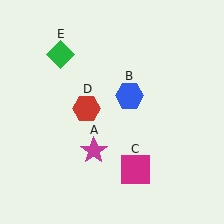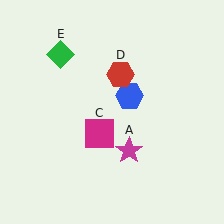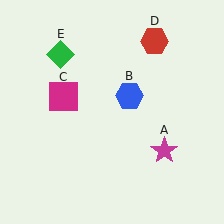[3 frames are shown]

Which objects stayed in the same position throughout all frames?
Blue hexagon (object B) and green diamond (object E) remained stationary.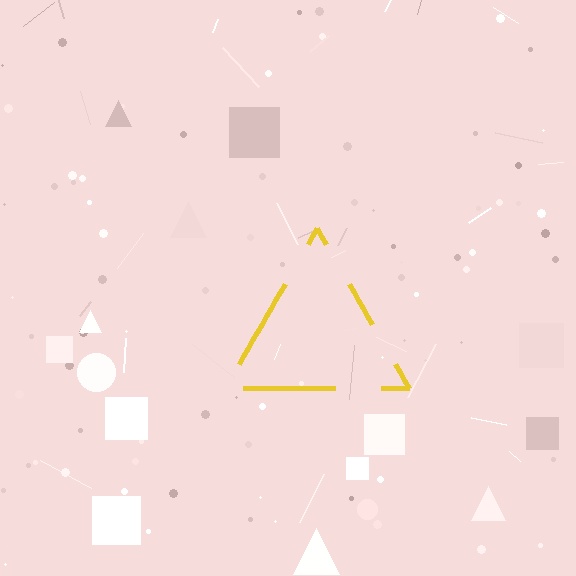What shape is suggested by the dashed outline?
The dashed outline suggests a triangle.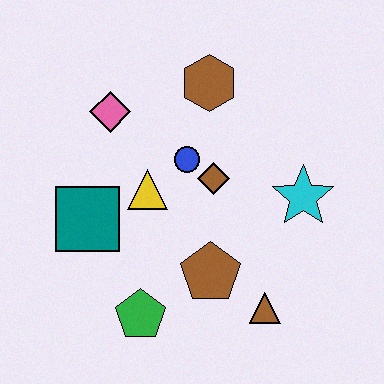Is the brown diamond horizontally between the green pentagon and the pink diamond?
No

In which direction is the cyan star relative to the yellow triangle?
The cyan star is to the right of the yellow triangle.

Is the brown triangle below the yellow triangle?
Yes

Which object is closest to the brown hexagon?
The blue circle is closest to the brown hexagon.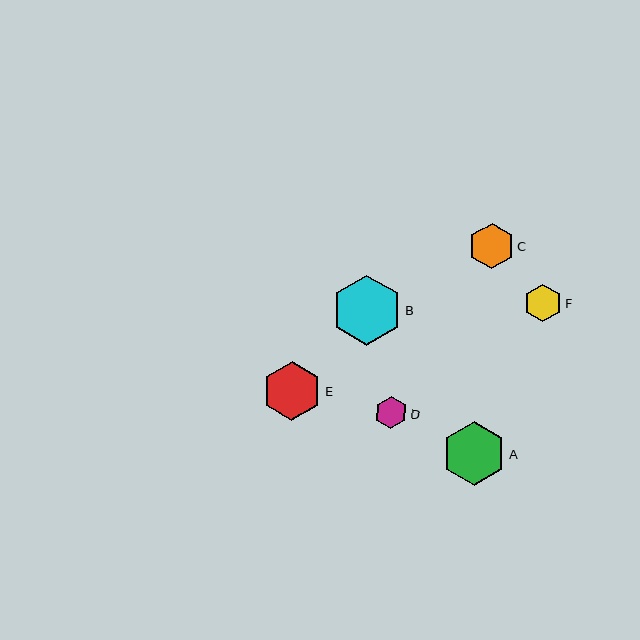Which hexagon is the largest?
Hexagon B is the largest with a size of approximately 70 pixels.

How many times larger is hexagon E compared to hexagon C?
Hexagon E is approximately 1.3 times the size of hexagon C.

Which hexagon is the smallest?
Hexagon D is the smallest with a size of approximately 32 pixels.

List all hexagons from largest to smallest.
From largest to smallest: B, A, E, C, F, D.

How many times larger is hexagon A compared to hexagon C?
Hexagon A is approximately 1.4 times the size of hexagon C.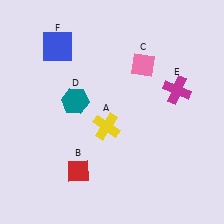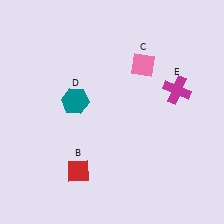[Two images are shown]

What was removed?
The blue square (F), the yellow cross (A) were removed in Image 2.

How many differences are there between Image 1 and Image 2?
There are 2 differences between the two images.